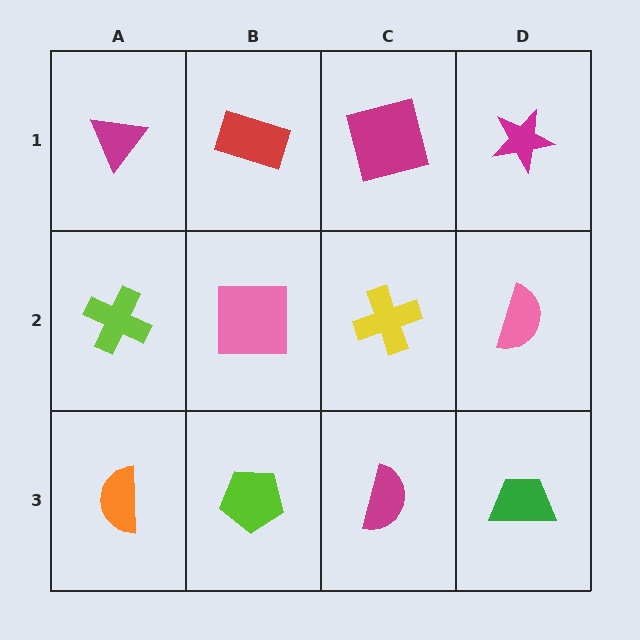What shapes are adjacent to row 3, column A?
A lime cross (row 2, column A), a lime pentagon (row 3, column B).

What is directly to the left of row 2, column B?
A lime cross.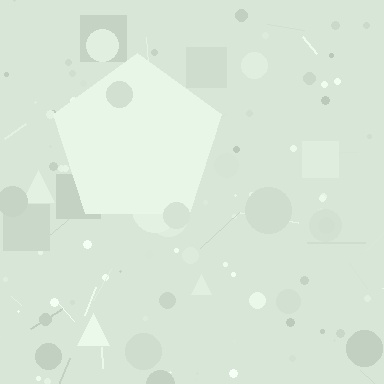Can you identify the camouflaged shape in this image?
The camouflaged shape is a pentagon.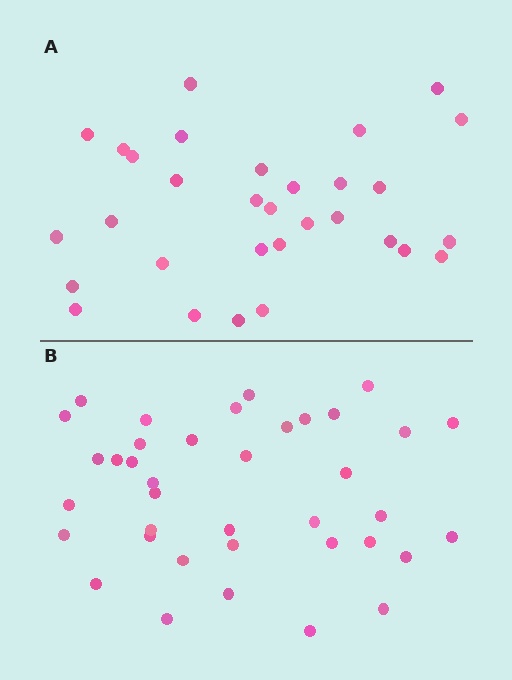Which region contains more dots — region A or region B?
Region B (the bottom region) has more dots.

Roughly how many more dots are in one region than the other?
Region B has roughly 8 or so more dots than region A.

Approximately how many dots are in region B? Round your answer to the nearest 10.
About 40 dots. (The exact count is 38, which rounds to 40.)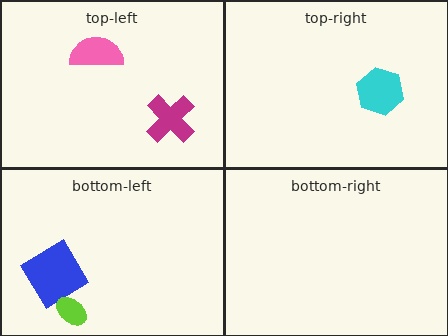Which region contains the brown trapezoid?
The bottom-left region.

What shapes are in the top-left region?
The pink semicircle, the magenta cross.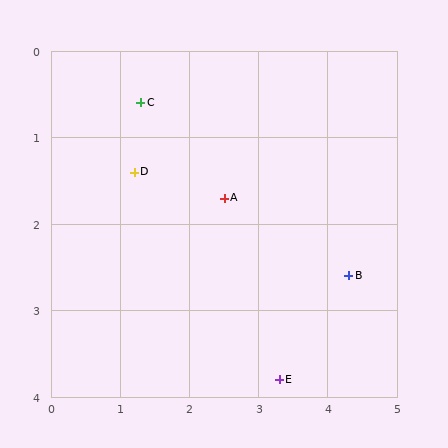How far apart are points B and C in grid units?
Points B and C are about 3.6 grid units apart.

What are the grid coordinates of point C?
Point C is at approximately (1.3, 0.6).